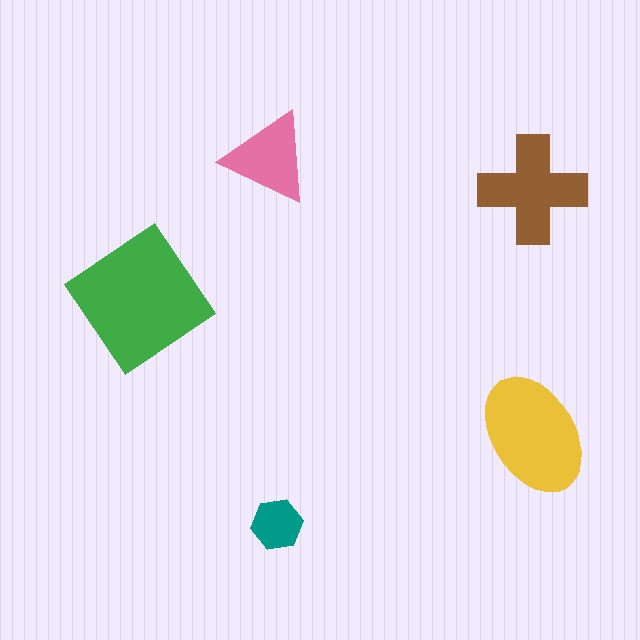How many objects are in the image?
There are 5 objects in the image.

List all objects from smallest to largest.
The teal hexagon, the pink triangle, the brown cross, the yellow ellipse, the green diamond.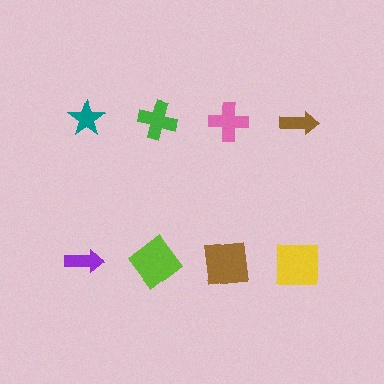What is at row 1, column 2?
A green cross.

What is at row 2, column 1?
A purple arrow.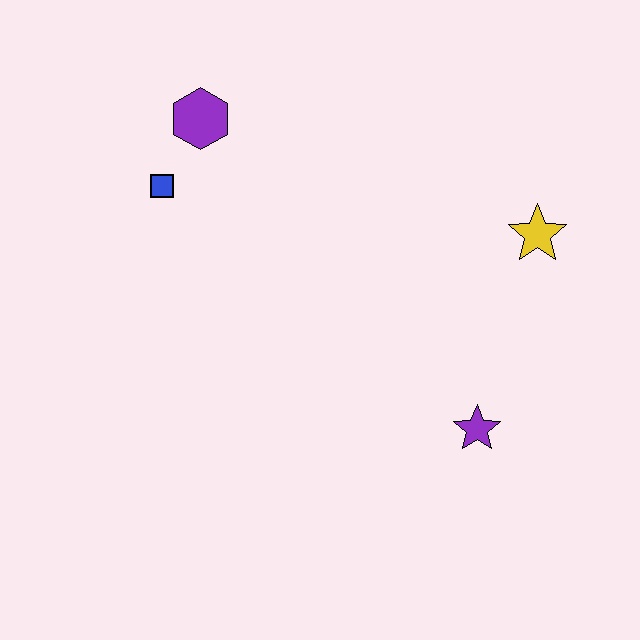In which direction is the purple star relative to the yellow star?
The purple star is below the yellow star.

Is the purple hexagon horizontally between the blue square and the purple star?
Yes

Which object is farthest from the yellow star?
The blue square is farthest from the yellow star.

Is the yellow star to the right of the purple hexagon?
Yes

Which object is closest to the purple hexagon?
The blue square is closest to the purple hexagon.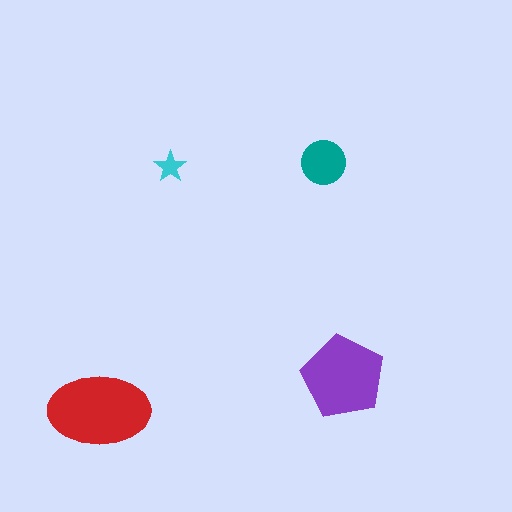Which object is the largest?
The red ellipse.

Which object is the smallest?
The cyan star.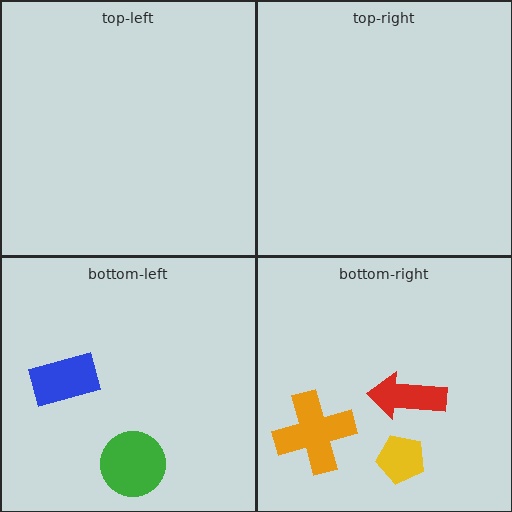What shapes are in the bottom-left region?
The green circle, the blue rectangle.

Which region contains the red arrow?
The bottom-right region.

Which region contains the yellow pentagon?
The bottom-right region.